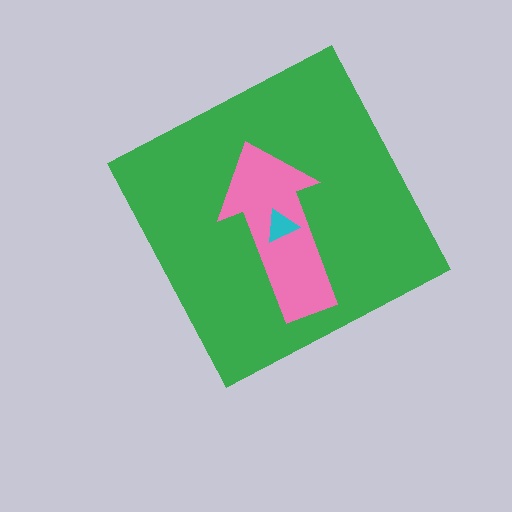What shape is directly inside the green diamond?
The pink arrow.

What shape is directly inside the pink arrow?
The cyan triangle.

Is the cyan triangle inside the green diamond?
Yes.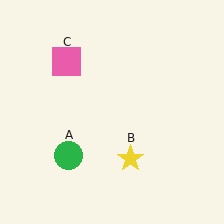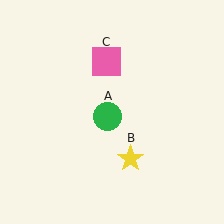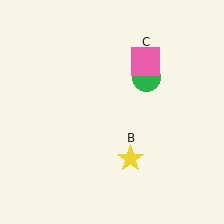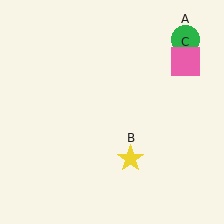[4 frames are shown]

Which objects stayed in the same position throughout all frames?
Yellow star (object B) remained stationary.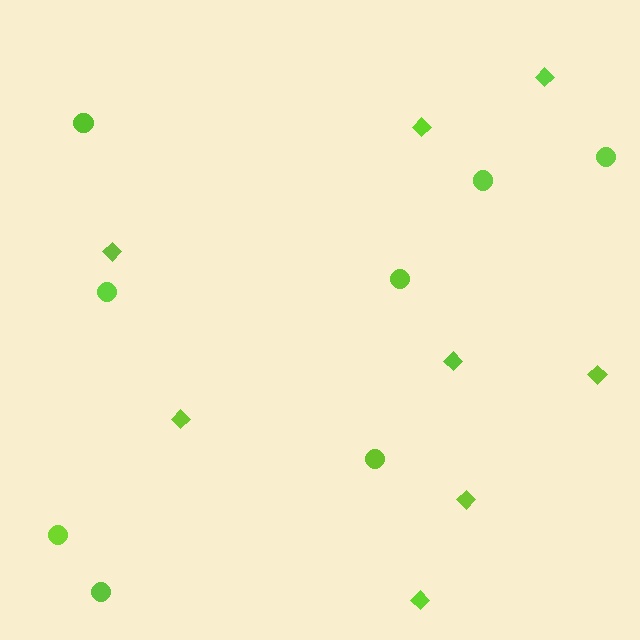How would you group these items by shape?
There are 2 groups: one group of circles (8) and one group of diamonds (8).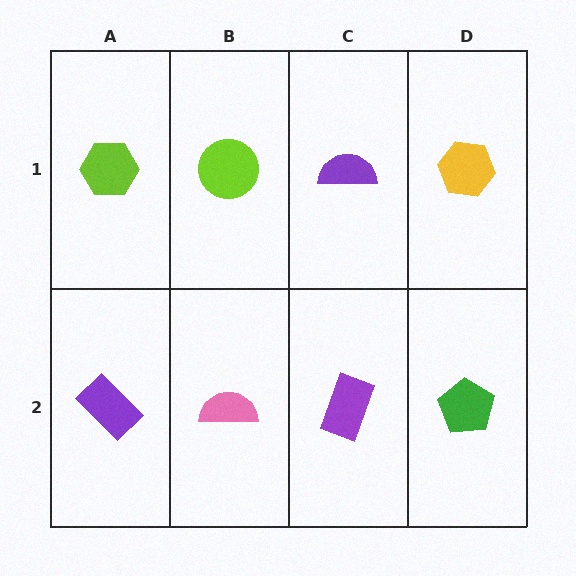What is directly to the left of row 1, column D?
A purple semicircle.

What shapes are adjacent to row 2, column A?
A lime hexagon (row 1, column A), a pink semicircle (row 2, column B).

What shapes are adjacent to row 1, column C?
A purple rectangle (row 2, column C), a lime circle (row 1, column B), a yellow hexagon (row 1, column D).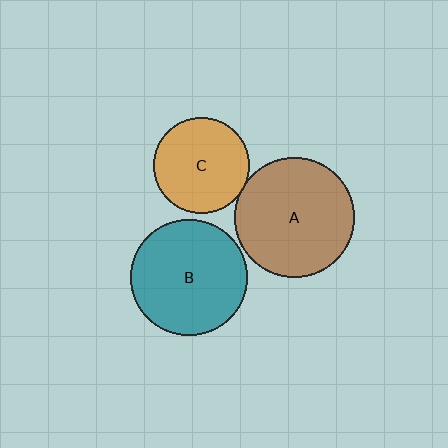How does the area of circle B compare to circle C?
Approximately 1.5 times.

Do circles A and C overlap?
Yes.